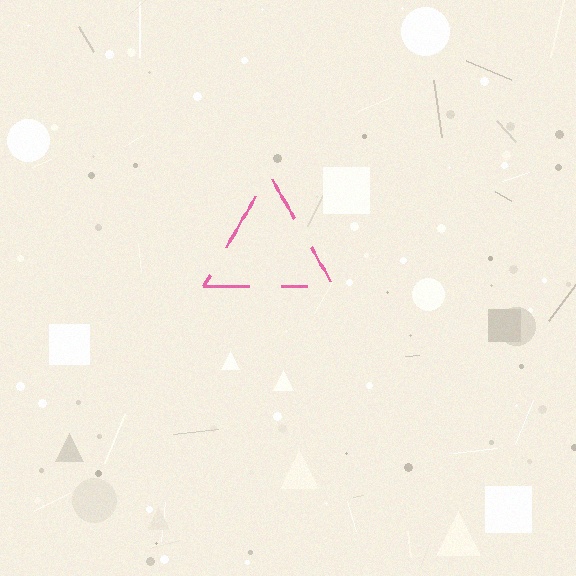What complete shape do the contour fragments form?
The contour fragments form a triangle.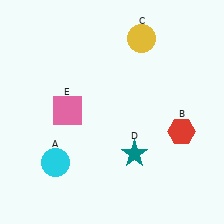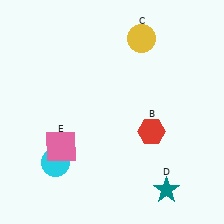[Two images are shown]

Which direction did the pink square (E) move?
The pink square (E) moved down.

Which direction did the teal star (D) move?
The teal star (D) moved down.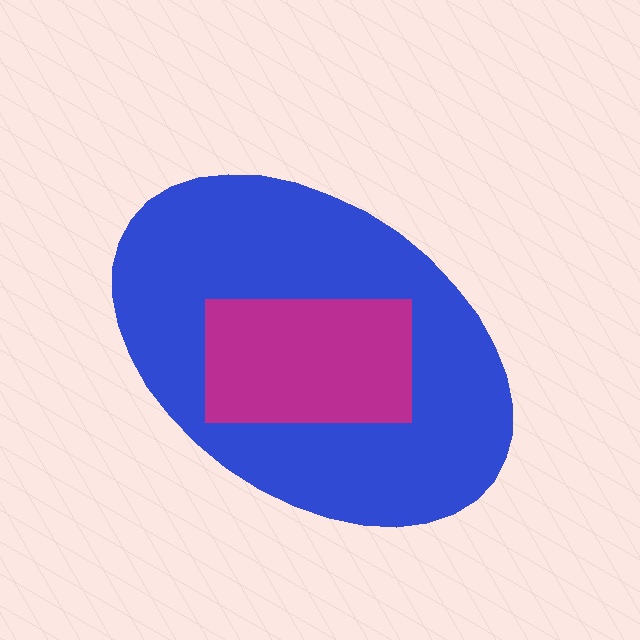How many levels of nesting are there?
2.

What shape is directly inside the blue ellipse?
The magenta rectangle.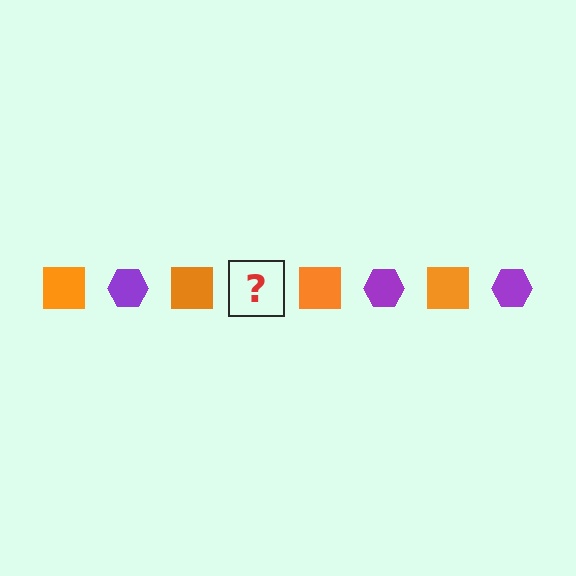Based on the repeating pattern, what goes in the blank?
The blank should be a purple hexagon.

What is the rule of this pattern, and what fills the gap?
The rule is that the pattern alternates between orange square and purple hexagon. The gap should be filled with a purple hexagon.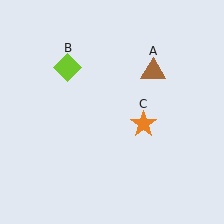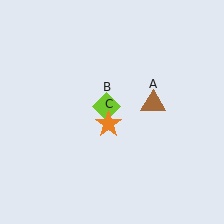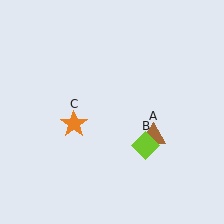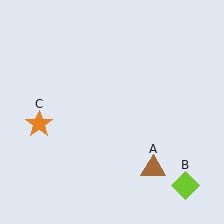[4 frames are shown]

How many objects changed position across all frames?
3 objects changed position: brown triangle (object A), lime diamond (object B), orange star (object C).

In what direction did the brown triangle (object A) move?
The brown triangle (object A) moved down.